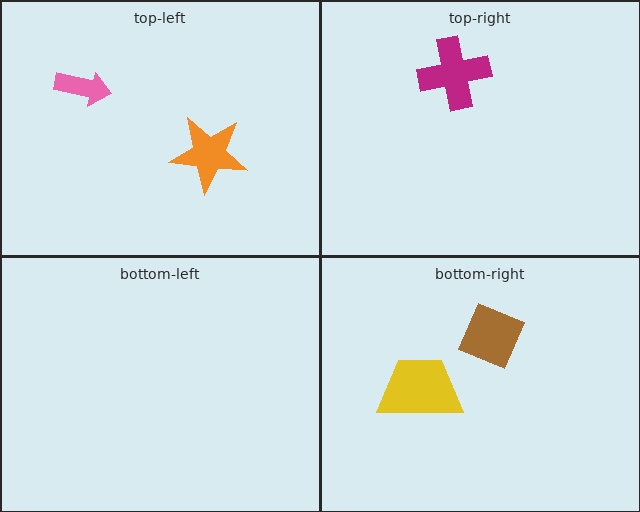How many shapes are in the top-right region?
1.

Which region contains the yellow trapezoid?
The bottom-right region.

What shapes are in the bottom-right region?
The yellow trapezoid, the brown diamond.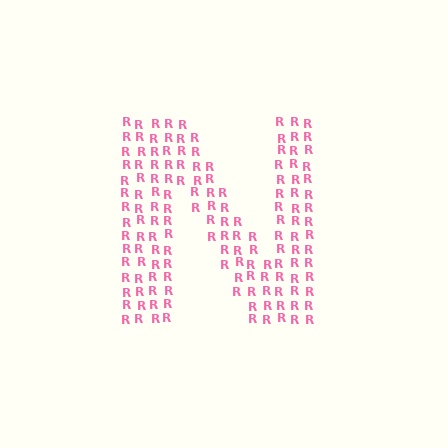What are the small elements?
The small elements are letter R's.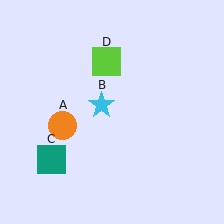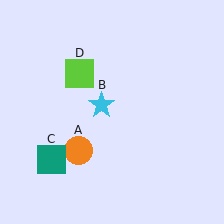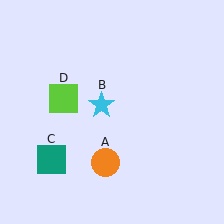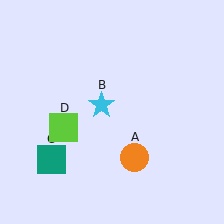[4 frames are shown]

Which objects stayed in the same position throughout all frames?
Cyan star (object B) and teal square (object C) remained stationary.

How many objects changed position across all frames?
2 objects changed position: orange circle (object A), lime square (object D).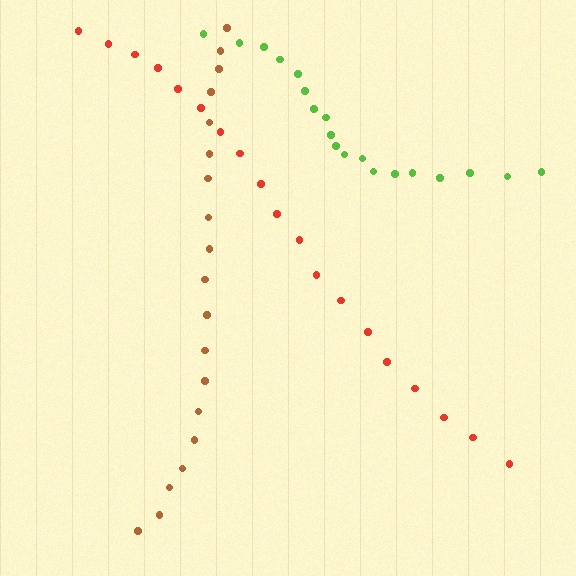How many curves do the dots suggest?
There are 3 distinct paths.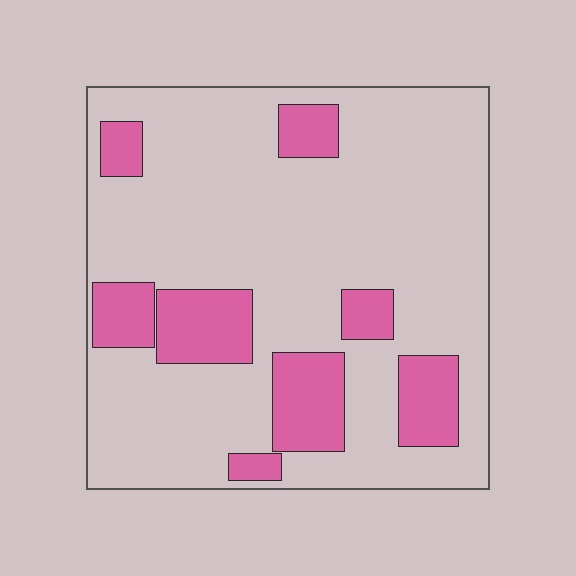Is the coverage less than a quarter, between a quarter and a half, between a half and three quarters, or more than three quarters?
Less than a quarter.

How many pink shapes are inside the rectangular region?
8.